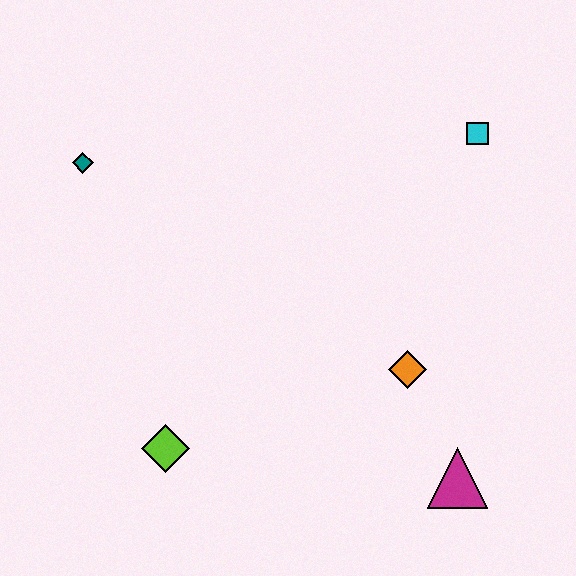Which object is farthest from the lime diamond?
The cyan square is farthest from the lime diamond.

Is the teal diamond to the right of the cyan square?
No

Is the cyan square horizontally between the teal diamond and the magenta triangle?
No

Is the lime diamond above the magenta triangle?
Yes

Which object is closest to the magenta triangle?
The orange diamond is closest to the magenta triangle.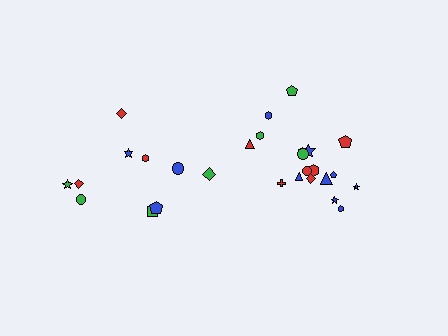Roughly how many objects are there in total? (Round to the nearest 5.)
Roughly 30 objects in total.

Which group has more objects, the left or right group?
The right group.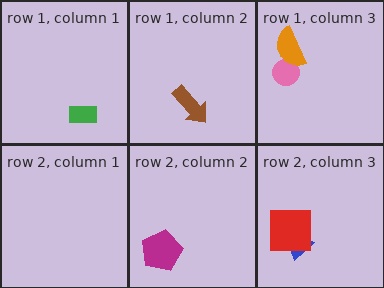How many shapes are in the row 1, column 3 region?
2.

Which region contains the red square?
The row 2, column 3 region.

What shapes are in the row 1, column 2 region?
The brown arrow.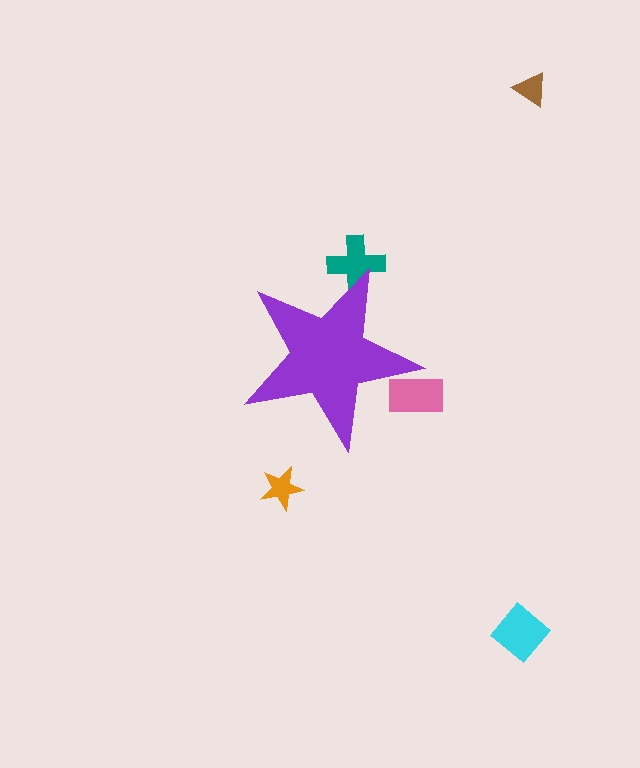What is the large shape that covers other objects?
A purple star.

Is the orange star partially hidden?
No, the orange star is fully visible.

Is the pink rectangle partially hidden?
Yes, the pink rectangle is partially hidden behind the purple star.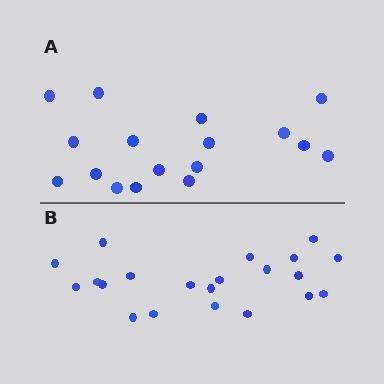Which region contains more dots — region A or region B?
Region B (the bottom region) has more dots.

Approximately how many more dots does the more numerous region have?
Region B has about 4 more dots than region A.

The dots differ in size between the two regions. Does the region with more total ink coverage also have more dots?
No. Region A has more total ink coverage because its dots are larger, but region B actually contains more individual dots. Total area can be misleading — the number of items is what matters here.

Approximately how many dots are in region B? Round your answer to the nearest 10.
About 20 dots. (The exact count is 21, which rounds to 20.)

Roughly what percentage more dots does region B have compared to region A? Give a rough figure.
About 25% more.